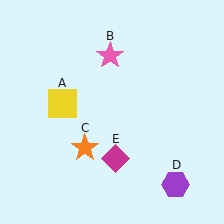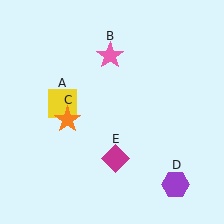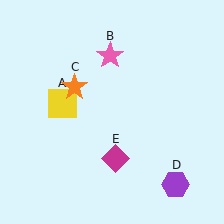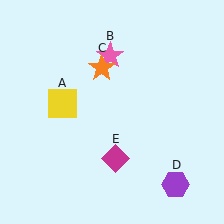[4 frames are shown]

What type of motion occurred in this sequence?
The orange star (object C) rotated clockwise around the center of the scene.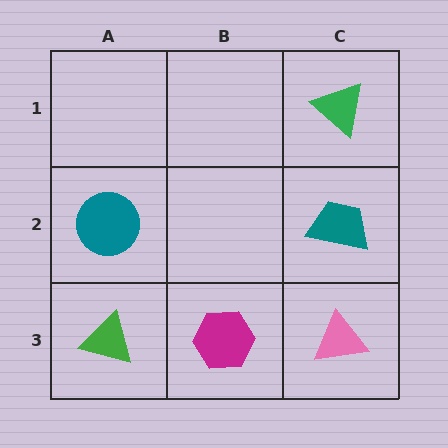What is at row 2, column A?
A teal circle.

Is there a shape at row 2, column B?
No, that cell is empty.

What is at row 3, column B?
A magenta hexagon.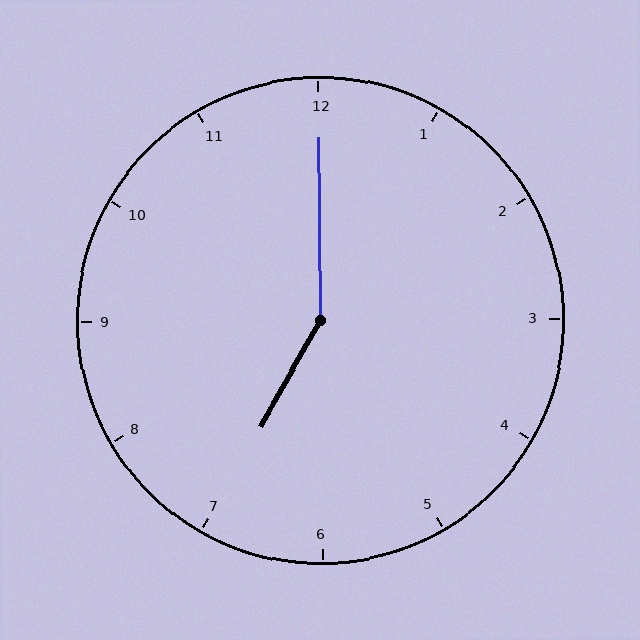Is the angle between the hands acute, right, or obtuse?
It is obtuse.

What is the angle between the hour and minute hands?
Approximately 150 degrees.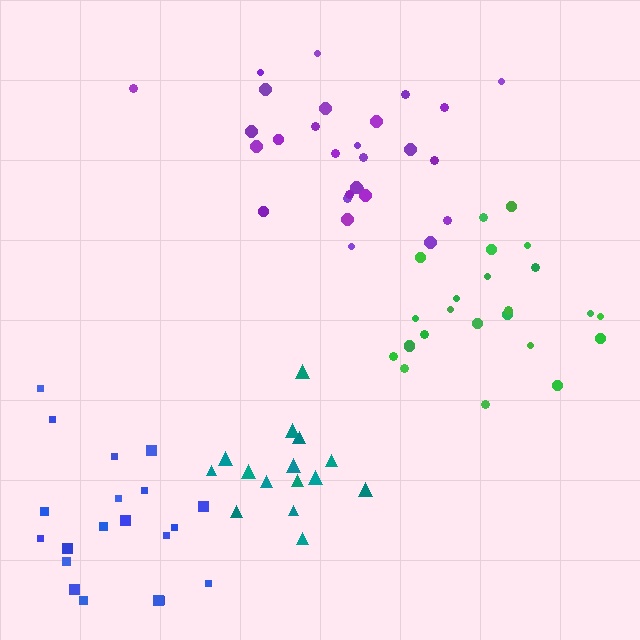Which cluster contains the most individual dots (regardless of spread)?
Purple (28).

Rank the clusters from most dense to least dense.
teal, purple, green, blue.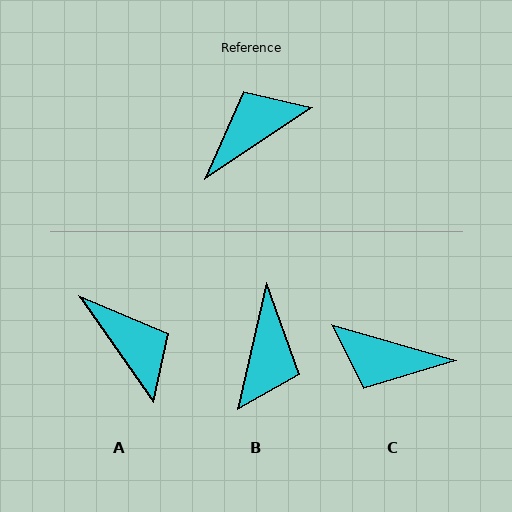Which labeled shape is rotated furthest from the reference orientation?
B, about 136 degrees away.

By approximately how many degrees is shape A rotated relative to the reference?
Approximately 89 degrees clockwise.